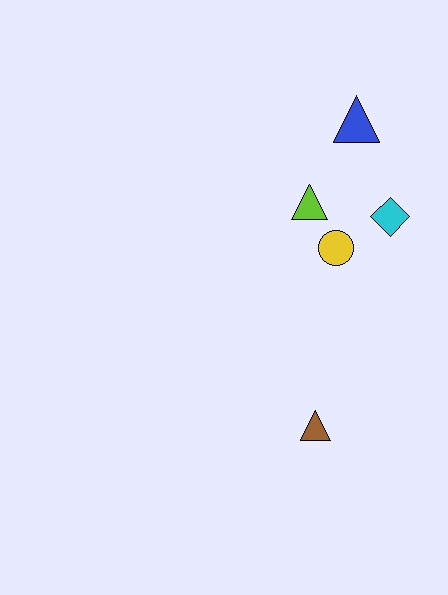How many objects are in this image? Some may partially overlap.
There are 5 objects.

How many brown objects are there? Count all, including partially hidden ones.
There is 1 brown object.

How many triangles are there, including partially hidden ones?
There are 3 triangles.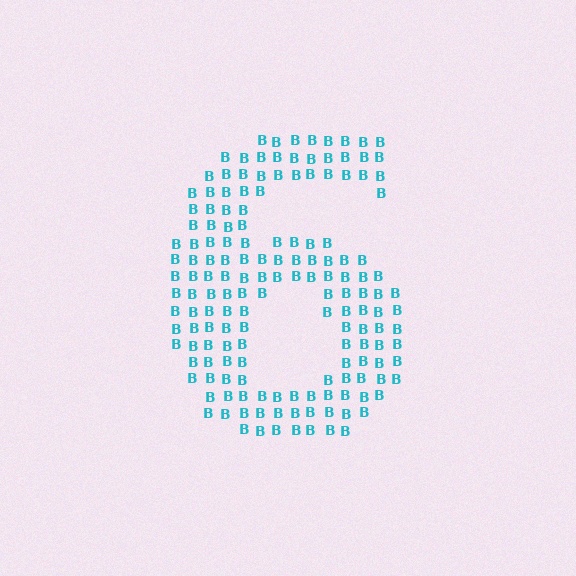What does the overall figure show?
The overall figure shows the digit 6.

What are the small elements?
The small elements are letter B's.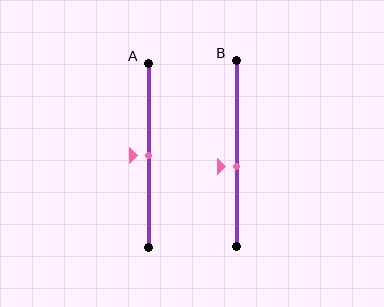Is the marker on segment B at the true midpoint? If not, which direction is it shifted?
No, the marker on segment B is shifted downward by about 7% of the segment length.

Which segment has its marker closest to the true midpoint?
Segment A has its marker closest to the true midpoint.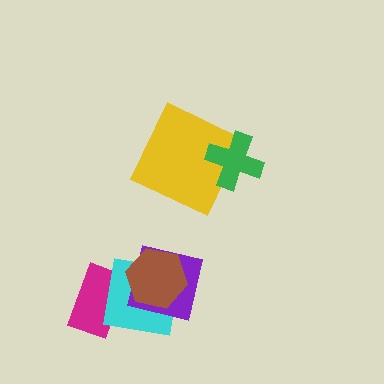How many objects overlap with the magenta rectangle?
1 object overlaps with the magenta rectangle.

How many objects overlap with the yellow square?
1 object overlaps with the yellow square.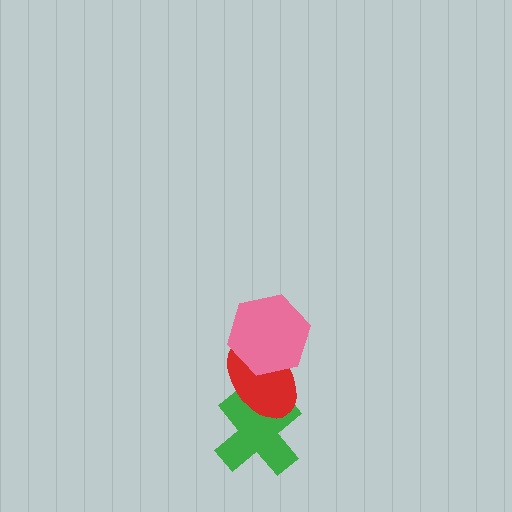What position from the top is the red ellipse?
The red ellipse is 2nd from the top.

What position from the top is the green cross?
The green cross is 3rd from the top.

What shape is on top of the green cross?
The red ellipse is on top of the green cross.